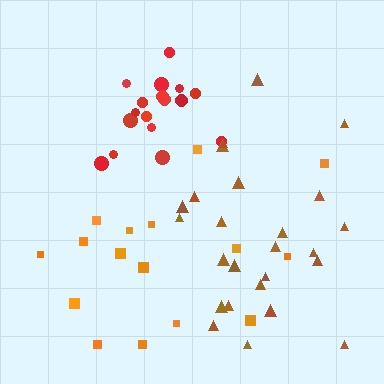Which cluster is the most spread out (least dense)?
Orange.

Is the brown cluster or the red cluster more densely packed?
Red.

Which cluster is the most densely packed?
Red.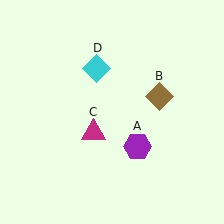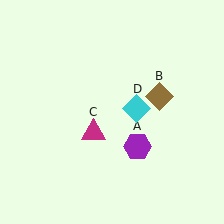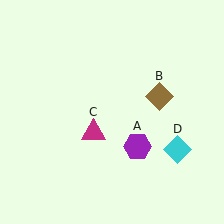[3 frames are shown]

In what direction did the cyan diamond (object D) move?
The cyan diamond (object D) moved down and to the right.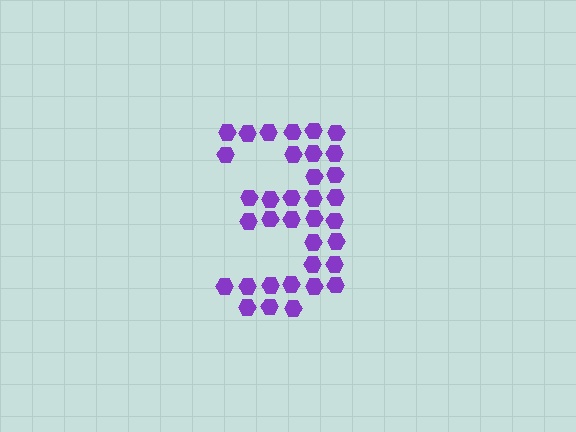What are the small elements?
The small elements are hexagons.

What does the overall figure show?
The overall figure shows the digit 3.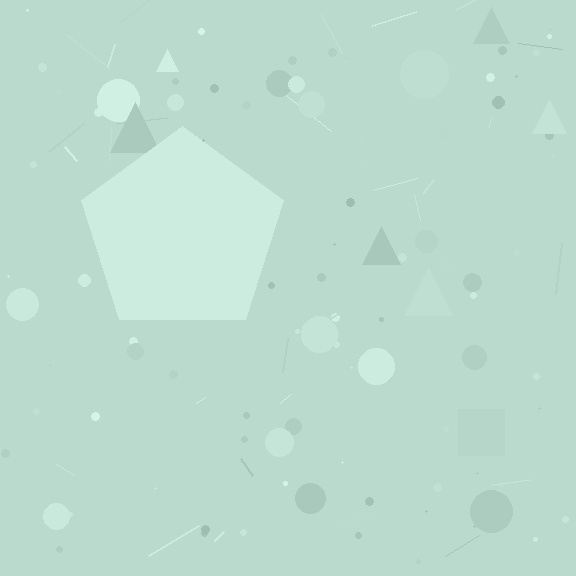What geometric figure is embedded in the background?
A pentagon is embedded in the background.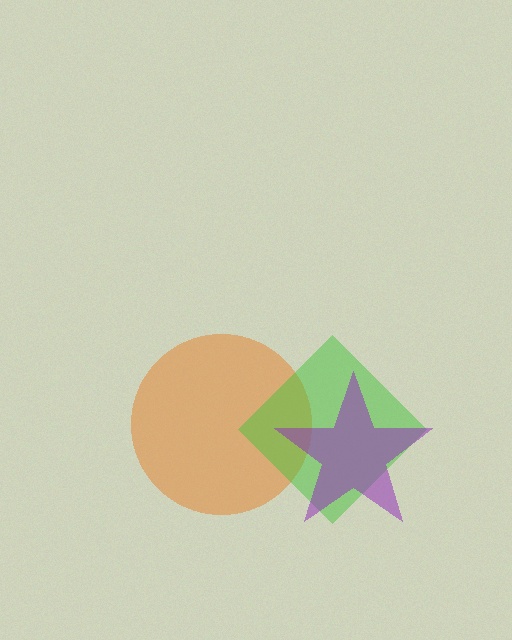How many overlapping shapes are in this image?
There are 3 overlapping shapes in the image.